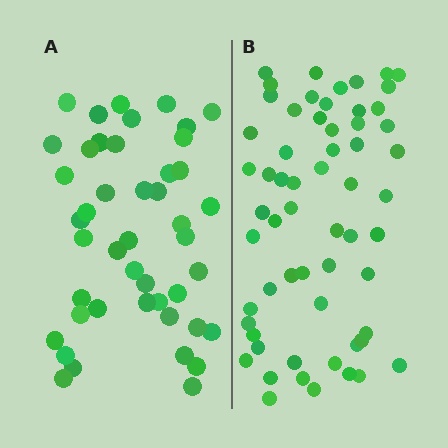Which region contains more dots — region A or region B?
Region B (the right region) has more dots.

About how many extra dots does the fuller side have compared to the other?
Region B has approximately 15 more dots than region A.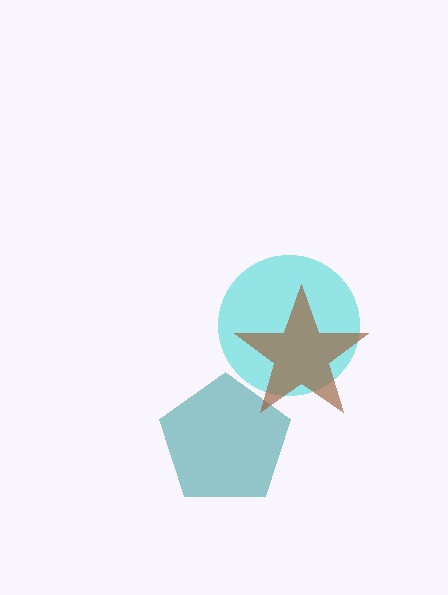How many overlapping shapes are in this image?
There are 3 overlapping shapes in the image.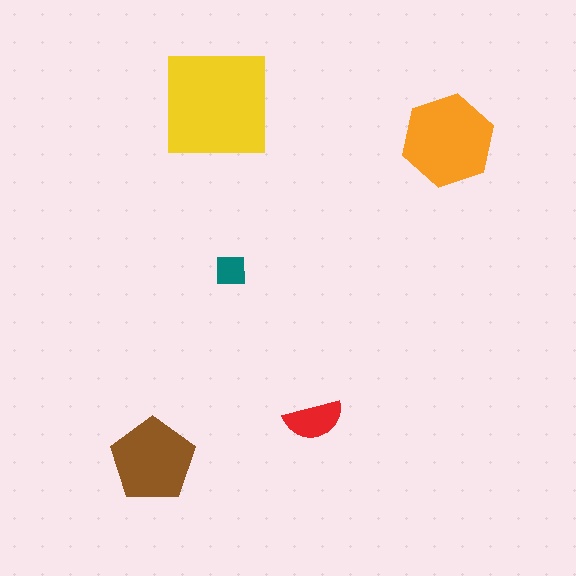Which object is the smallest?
The teal square.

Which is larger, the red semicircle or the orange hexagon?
The orange hexagon.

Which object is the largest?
The yellow square.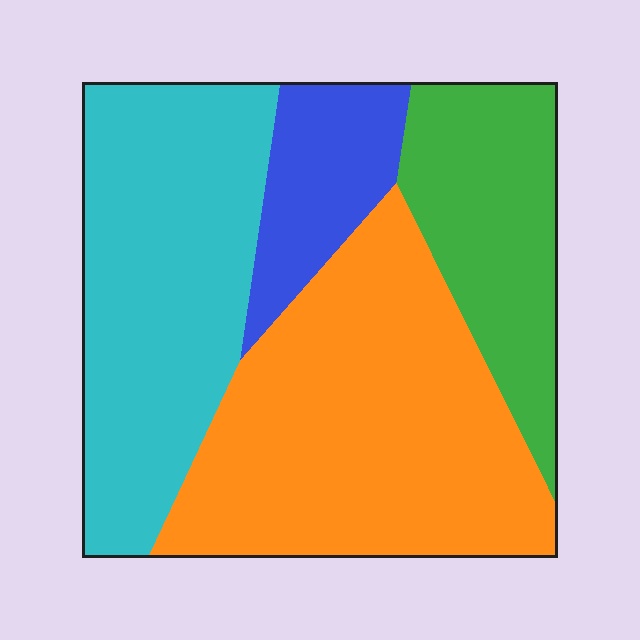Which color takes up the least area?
Blue, at roughly 10%.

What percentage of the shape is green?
Green covers 18% of the shape.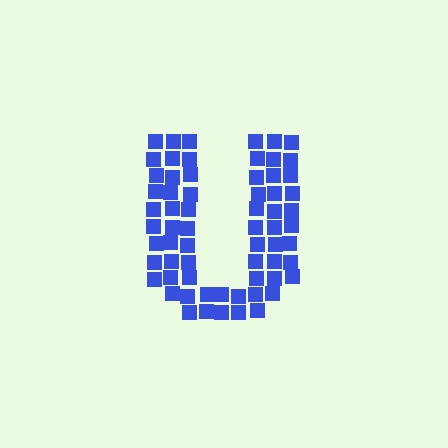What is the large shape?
The large shape is the letter U.